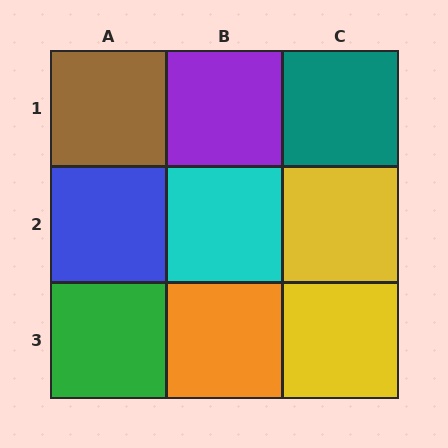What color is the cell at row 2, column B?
Cyan.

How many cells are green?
1 cell is green.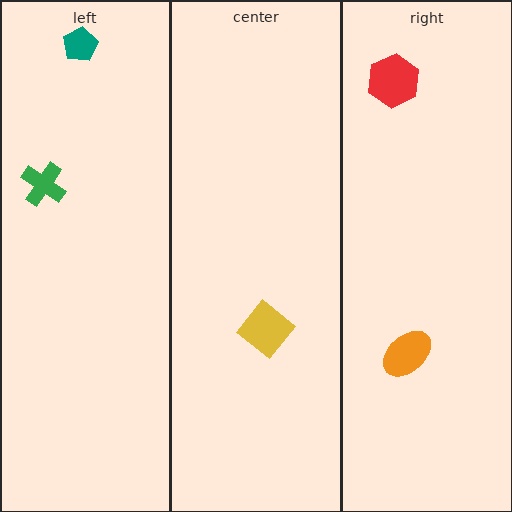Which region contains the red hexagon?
The right region.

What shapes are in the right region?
The red hexagon, the orange ellipse.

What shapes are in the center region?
The yellow diamond.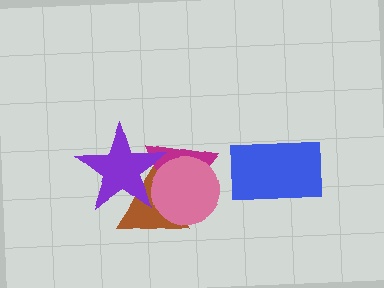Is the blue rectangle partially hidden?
No, no other shape covers it.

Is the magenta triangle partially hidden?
Yes, it is partially covered by another shape.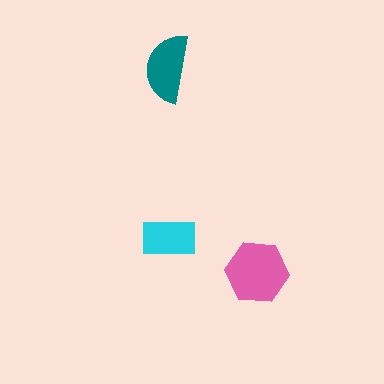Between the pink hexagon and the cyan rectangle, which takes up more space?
The pink hexagon.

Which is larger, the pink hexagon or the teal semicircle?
The pink hexagon.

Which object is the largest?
The pink hexagon.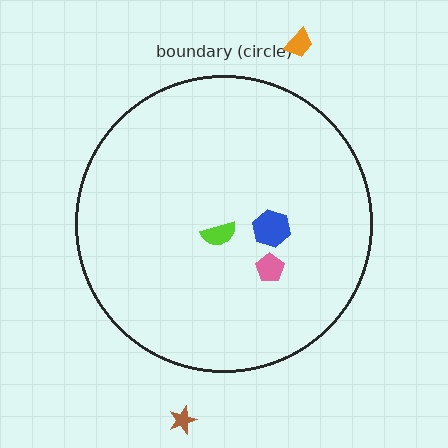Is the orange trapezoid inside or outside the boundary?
Outside.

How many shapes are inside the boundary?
3 inside, 2 outside.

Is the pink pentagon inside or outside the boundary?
Inside.